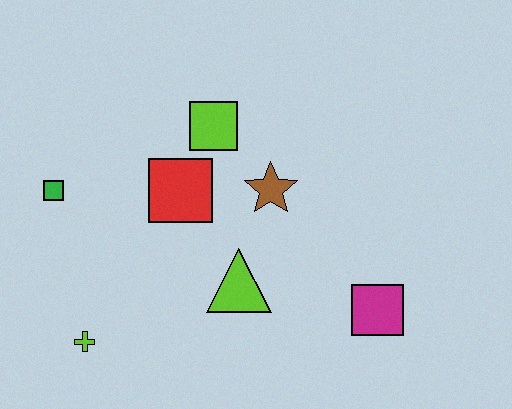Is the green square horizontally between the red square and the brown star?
No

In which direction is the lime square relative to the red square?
The lime square is above the red square.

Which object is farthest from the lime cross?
The magenta square is farthest from the lime cross.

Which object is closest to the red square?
The lime square is closest to the red square.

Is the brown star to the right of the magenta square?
No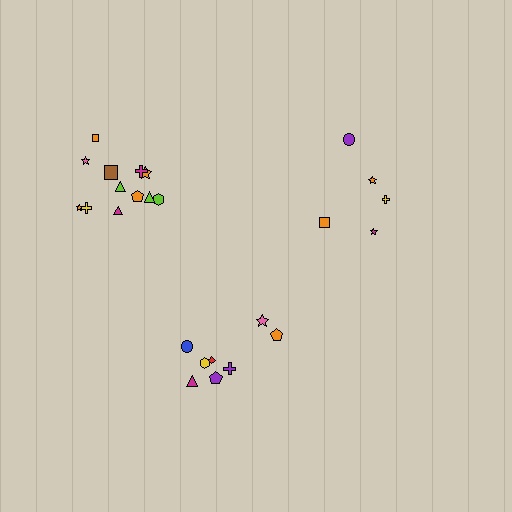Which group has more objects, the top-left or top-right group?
The top-left group.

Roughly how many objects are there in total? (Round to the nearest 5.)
Roughly 25 objects in total.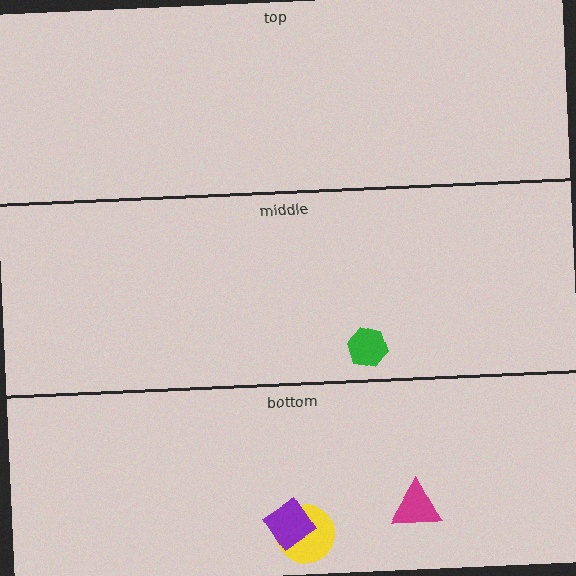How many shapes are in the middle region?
1.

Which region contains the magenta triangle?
The bottom region.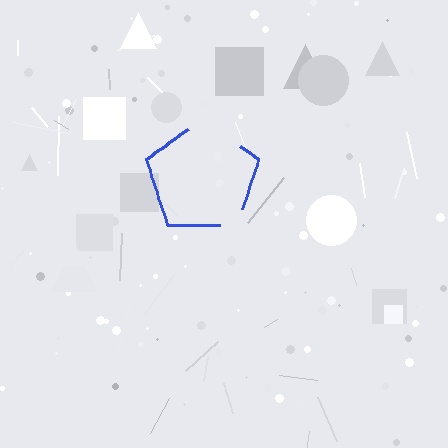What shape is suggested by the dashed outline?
The dashed outline suggests a pentagon.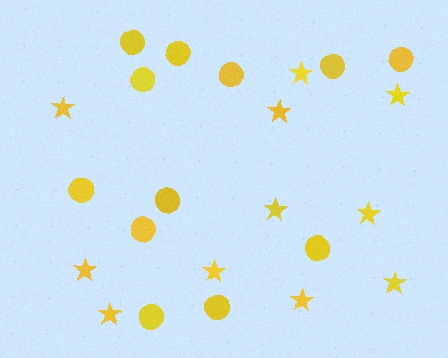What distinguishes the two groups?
There are 2 groups: one group of circles (12) and one group of stars (11).